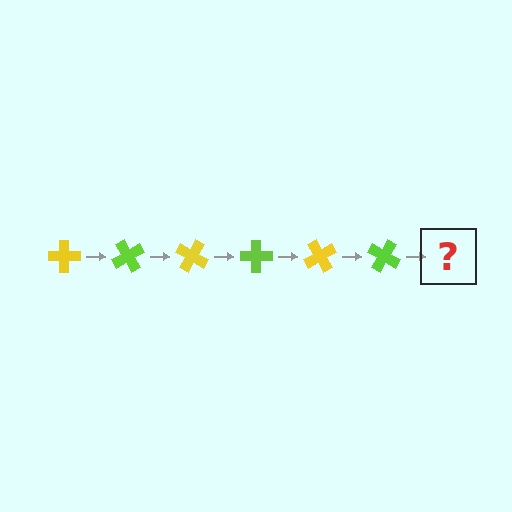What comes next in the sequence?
The next element should be a yellow cross, rotated 360 degrees from the start.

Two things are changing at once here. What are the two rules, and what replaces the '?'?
The two rules are that it rotates 60 degrees each step and the color cycles through yellow and lime. The '?' should be a yellow cross, rotated 360 degrees from the start.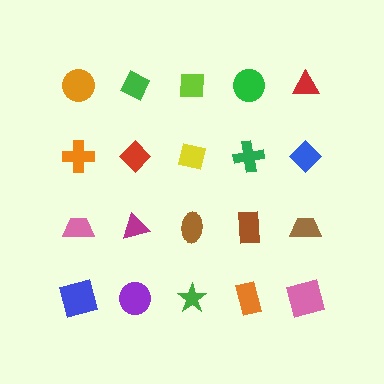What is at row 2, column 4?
A green cross.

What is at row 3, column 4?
A brown rectangle.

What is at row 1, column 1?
An orange circle.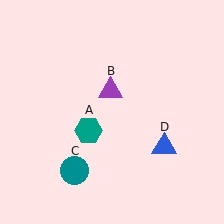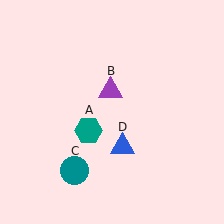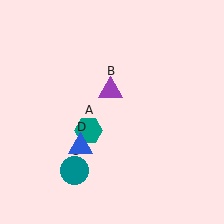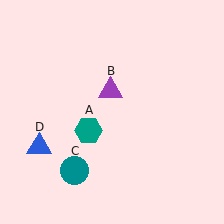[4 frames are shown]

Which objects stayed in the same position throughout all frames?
Teal hexagon (object A) and purple triangle (object B) and teal circle (object C) remained stationary.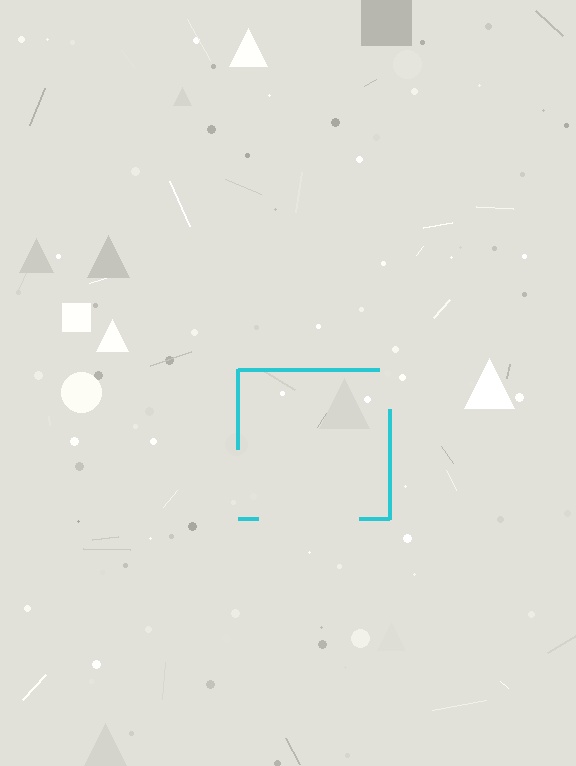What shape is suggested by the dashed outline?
The dashed outline suggests a square.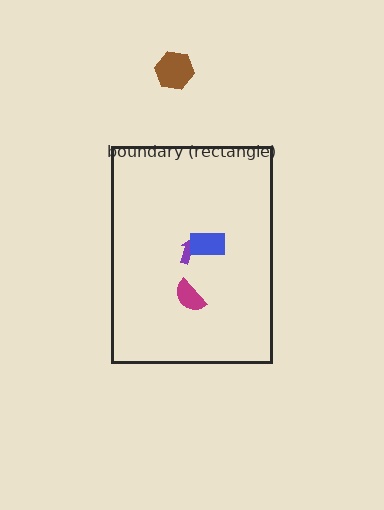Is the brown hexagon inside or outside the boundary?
Outside.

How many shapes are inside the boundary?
3 inside, 1 outside.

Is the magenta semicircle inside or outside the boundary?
Inside.